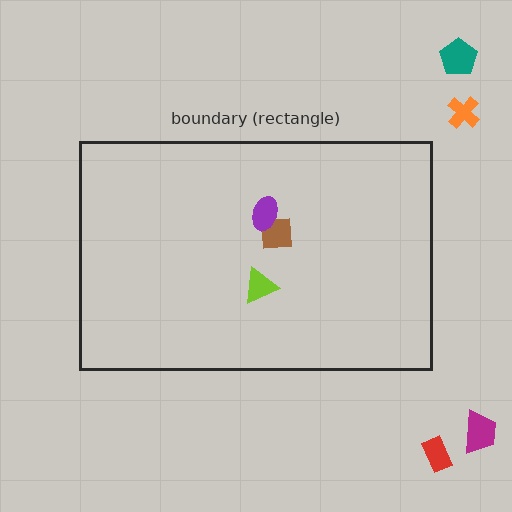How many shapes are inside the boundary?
3 inside, 4 outside.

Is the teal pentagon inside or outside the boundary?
Outside.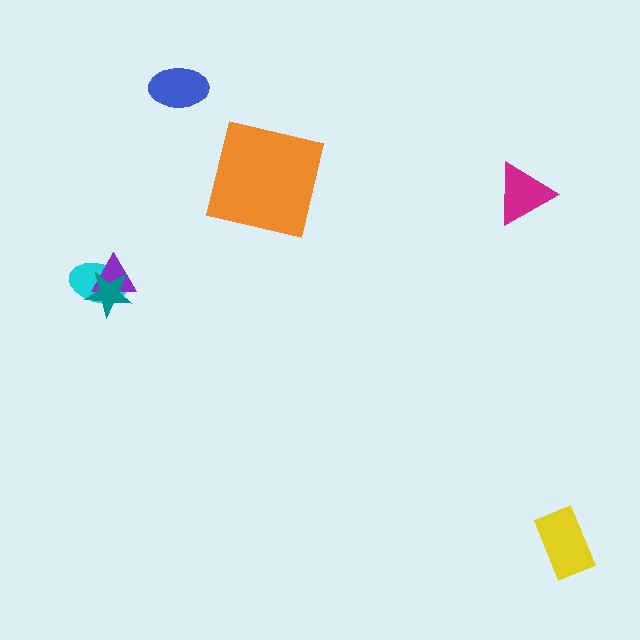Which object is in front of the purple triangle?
The teal star is in front of the purple triangle.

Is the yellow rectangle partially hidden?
No, no other shape covers it.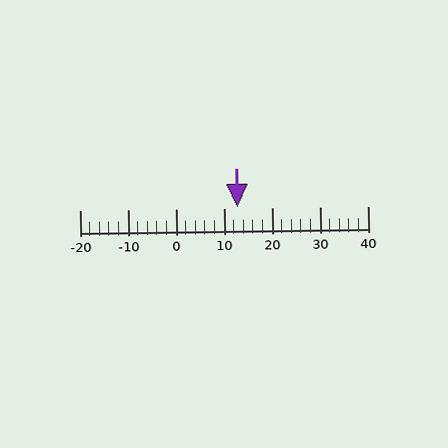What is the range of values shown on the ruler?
The ruler shows values from -20 to 40.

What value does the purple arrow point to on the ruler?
The purple arrow points to approximately 13.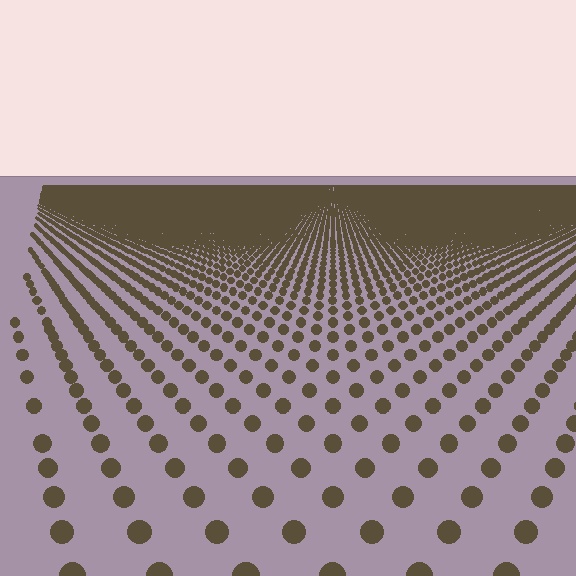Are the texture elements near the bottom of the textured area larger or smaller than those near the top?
Larger. Near the bottom, elements are closer to the viewer and appear at a bigger on-screen size.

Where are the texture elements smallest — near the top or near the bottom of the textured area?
Near the top.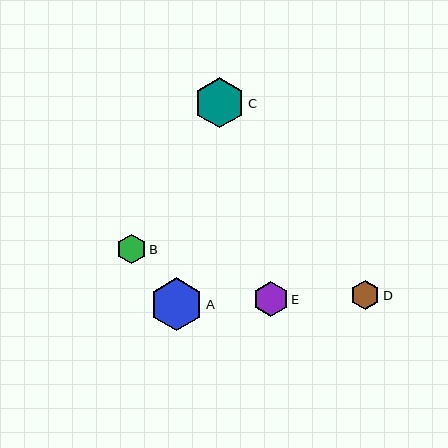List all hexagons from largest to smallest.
From largest to smallest: A, C, E, B, D.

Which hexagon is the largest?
Hexagon A is the largest with a size of approximately 53 pixels.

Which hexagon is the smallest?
Hexagon D is the smallest with a size of approximately 29 pixels.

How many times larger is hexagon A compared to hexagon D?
Hexagon A is approximately 1.8 times the size of hexagon D.